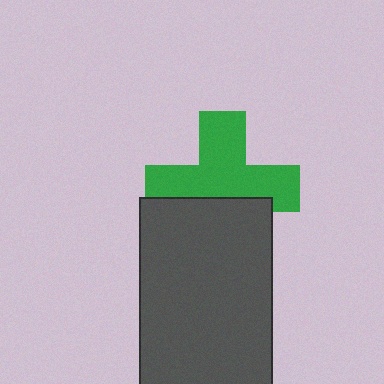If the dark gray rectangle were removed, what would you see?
You would see the complete green cross.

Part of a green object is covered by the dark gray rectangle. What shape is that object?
It is a cross.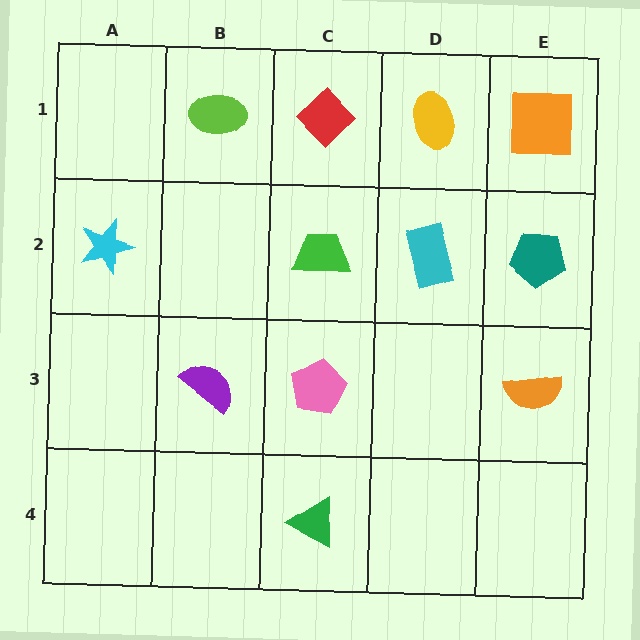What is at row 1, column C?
A red diamond.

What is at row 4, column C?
A green triangle.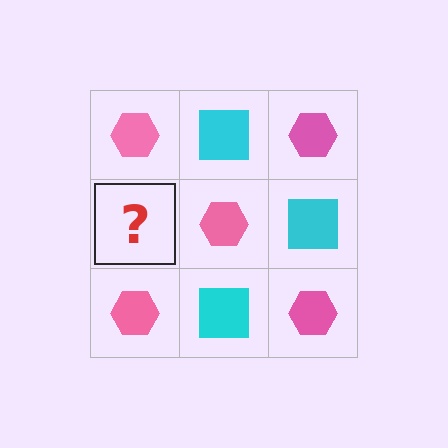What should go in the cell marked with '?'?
The missing cell should contain a cyan square.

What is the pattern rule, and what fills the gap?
The rule is that it alternates pink hexagon and cyan square in a checkerboard pattern. The gap should be filled with a cyan square.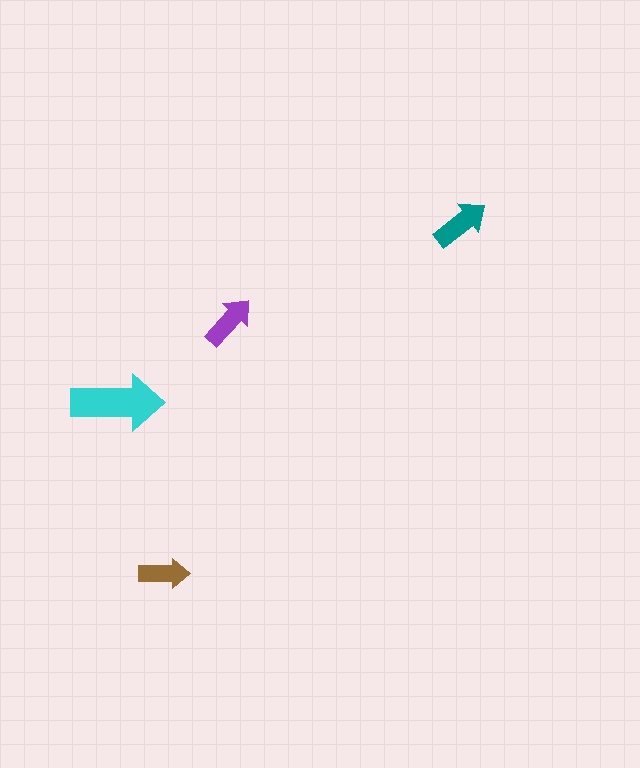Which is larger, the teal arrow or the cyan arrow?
The cyan one.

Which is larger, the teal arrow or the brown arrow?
The teal one.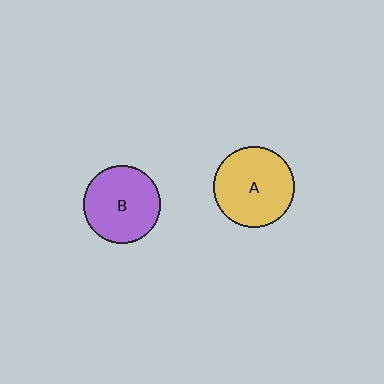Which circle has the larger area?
Circle A (yellow).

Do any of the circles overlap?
No, none of the circles overlap.